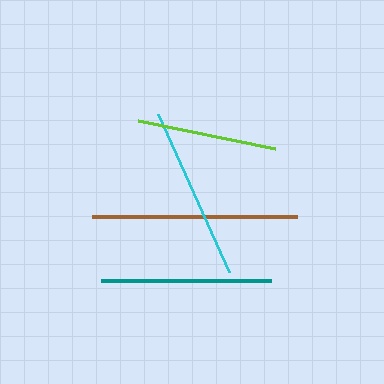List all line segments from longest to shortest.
From longest to shortest: brown, cyan, teal, lime.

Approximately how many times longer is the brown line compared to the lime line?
The brown line is approximately 1.5 times the length of the lime line.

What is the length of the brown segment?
The brown segment is approximately 204 pixels long.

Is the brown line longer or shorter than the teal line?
The brown line is longer than the teal line.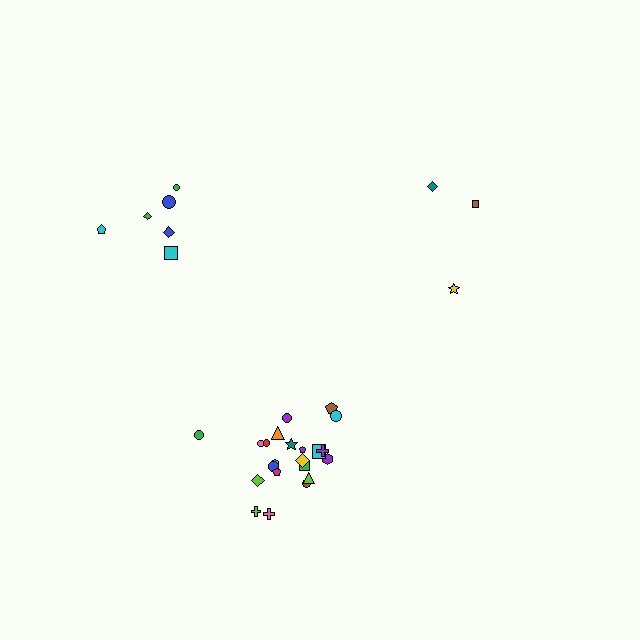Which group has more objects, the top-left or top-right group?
The top-left group.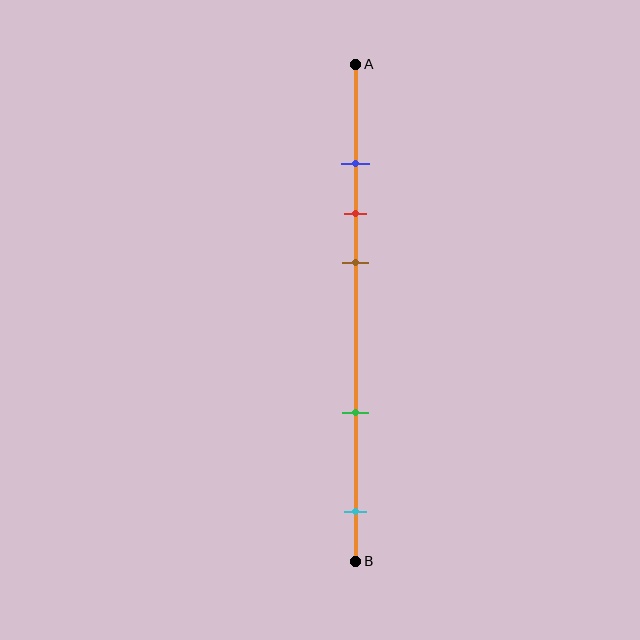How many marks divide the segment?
There are 5 marks dividing the segment.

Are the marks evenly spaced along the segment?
No, the marks are not evenly spaced.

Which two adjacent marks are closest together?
The blue and red marks are the closest adjacent pair.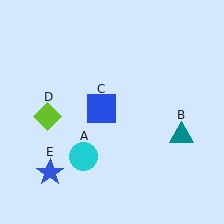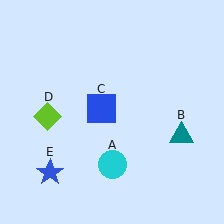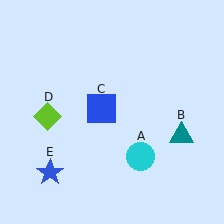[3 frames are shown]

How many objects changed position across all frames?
1 object changed position: cyan circle (object A).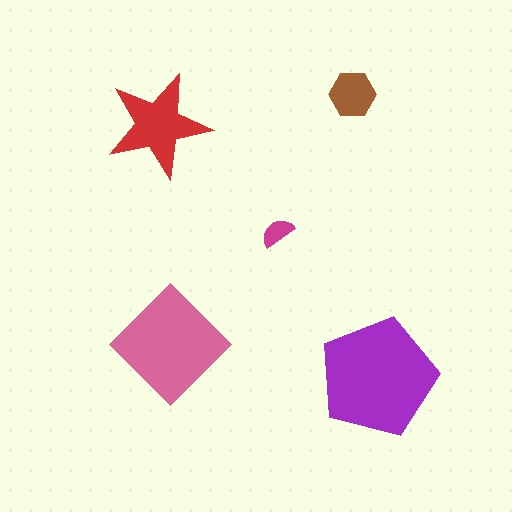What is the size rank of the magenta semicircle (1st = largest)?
5th.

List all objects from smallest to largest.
The magenta semicircle, the brown hexagon, the red star, the pink diamond, the purple pentagon.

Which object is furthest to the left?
The red star is leftmost.